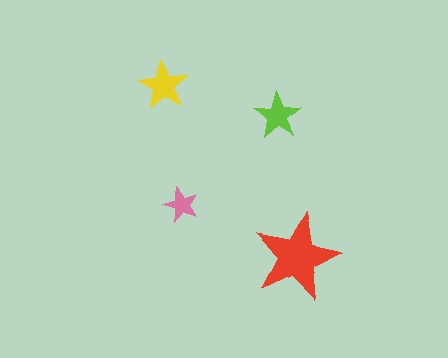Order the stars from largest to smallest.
the red one, the yellow one, the lime one, the pink one.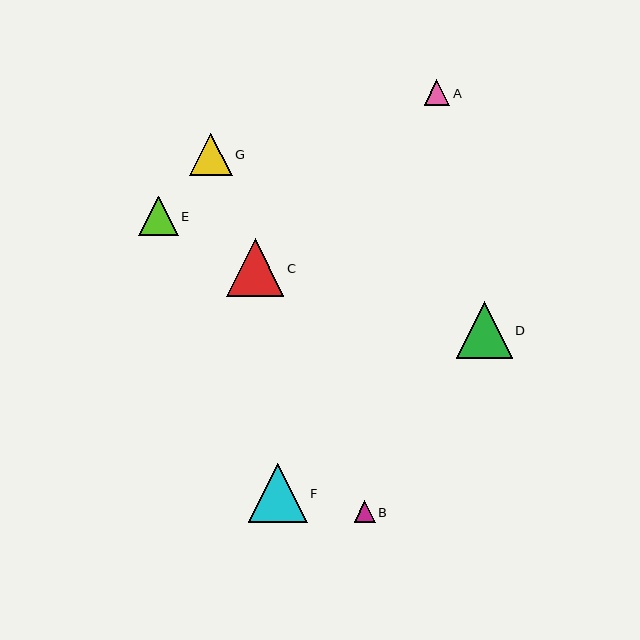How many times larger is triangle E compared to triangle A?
Triangle E is approximately 1.5 times the size of triangle A.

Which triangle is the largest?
Triangle F is the largest with a size of approximately 59 pixels.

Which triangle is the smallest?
Triangle B is the smallest with a size of approximately 21 pixels.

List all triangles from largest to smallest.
From largest to smallest: F, C, D, G, E, A, B.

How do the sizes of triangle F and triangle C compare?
Triangle F and triangle C are approximately the same size.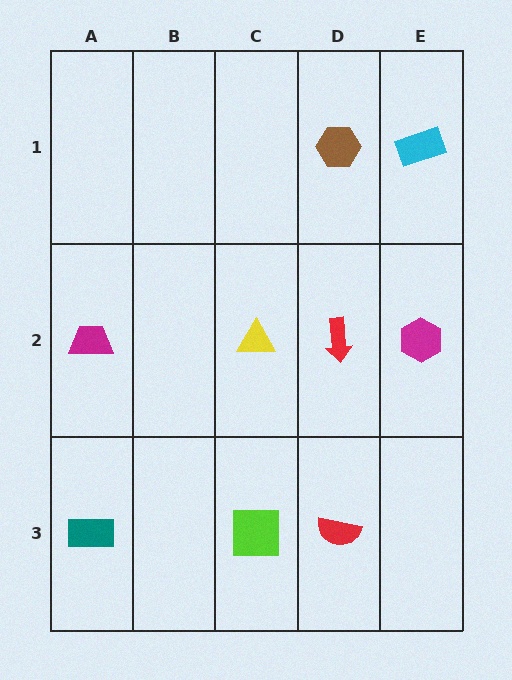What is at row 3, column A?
A teal rectangle.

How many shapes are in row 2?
4 shapes.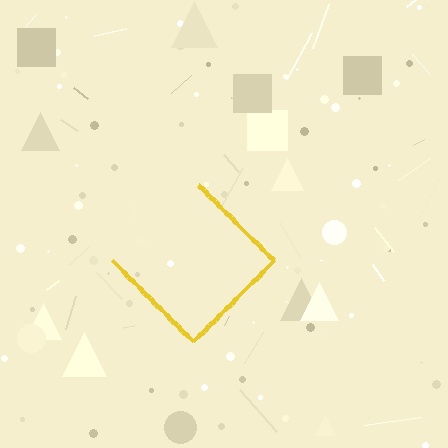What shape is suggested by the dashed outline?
The dashed outline suggests a diamond.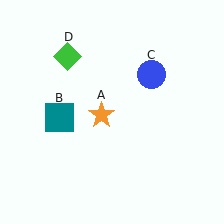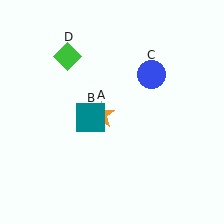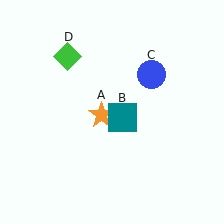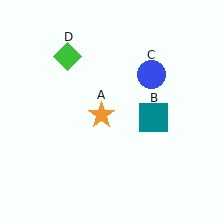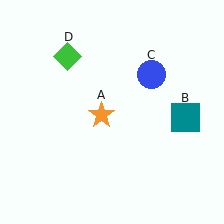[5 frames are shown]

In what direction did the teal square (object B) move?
The teal square (object B) moved right.